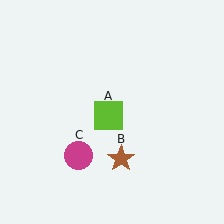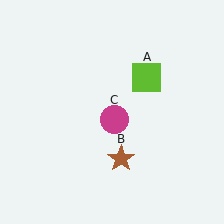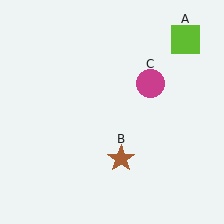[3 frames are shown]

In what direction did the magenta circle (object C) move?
The magenta circle (object C) moved up and to the right.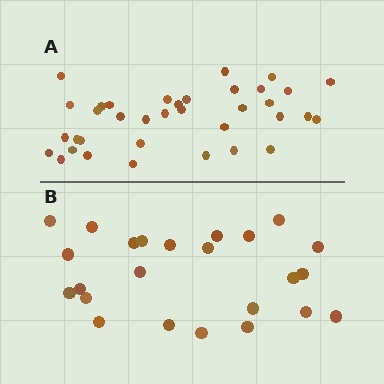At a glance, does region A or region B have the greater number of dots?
Region A (the top region) has more dots.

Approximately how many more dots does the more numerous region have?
Region A has roughly 12 or so more dots than region B.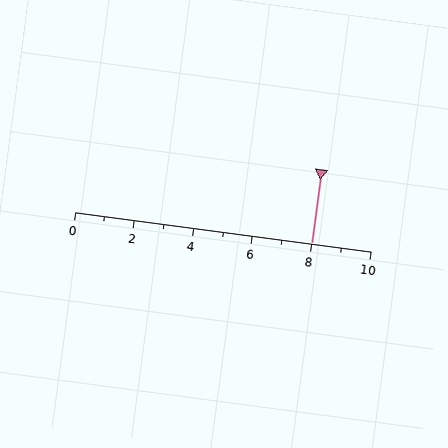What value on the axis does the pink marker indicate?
The marker indicates approximately 8.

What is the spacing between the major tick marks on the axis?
The major ticks are spaced 2 apart.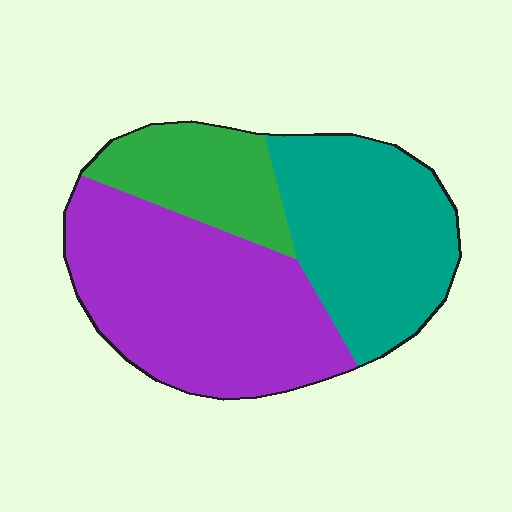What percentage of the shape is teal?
Teal covers around 35% of the shape.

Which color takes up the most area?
Purple, at roughly 45%.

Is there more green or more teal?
Teal.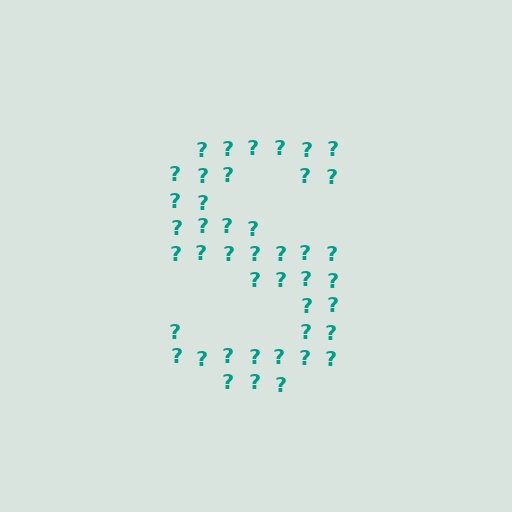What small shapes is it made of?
It is made of small question marks.